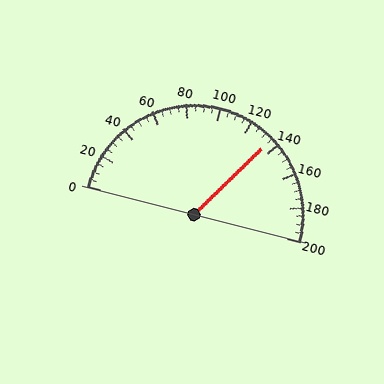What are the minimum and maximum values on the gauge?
The gauge ranges from 0 to 200.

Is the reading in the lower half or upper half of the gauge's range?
The reading is in the upper half of the range (0 to 200).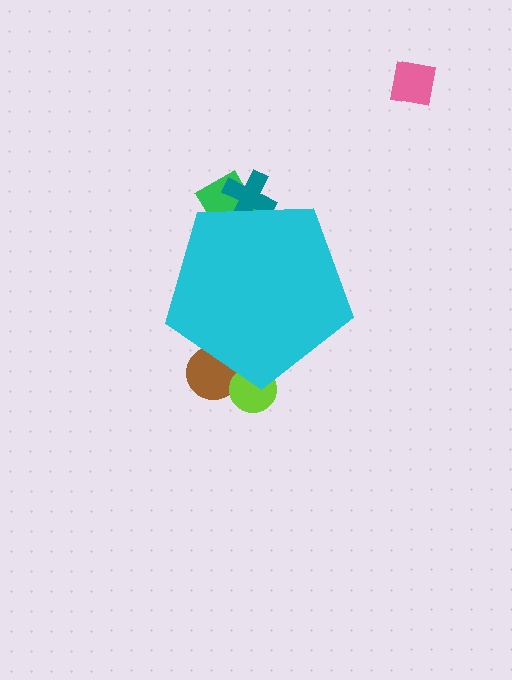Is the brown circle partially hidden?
Yes, the brown circle is partially hidden behind the cyan pentagon.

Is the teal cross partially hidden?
Yes, the teal cross is partially hidden behind the cyan pentagon.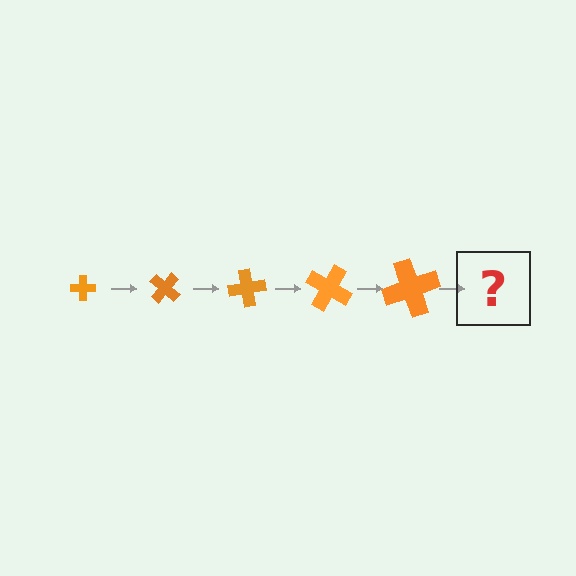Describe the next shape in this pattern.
It should be a cross, larger than the previous one and rotated 200 degrees from the start.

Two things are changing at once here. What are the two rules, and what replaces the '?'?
The two rules are that the cross grows larger each step and it rotates 40 degrees each step. The '?' should be a cross, larger than the previous one and rotated 200 degrees from the start.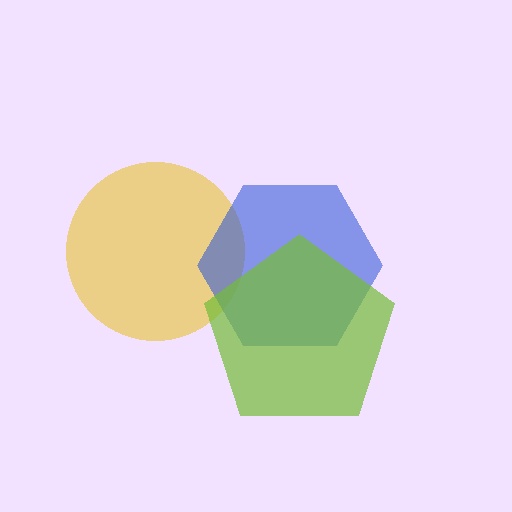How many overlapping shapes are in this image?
There are 3 overlapping shapes in the image.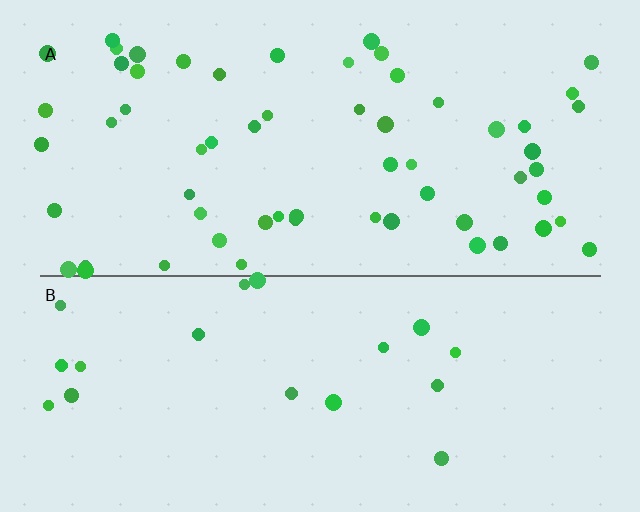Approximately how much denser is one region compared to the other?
Approximately 3.2× — region A over region B.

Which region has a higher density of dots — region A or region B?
A (the top).